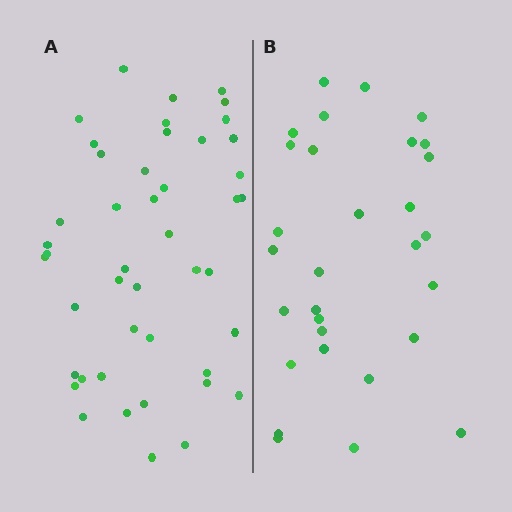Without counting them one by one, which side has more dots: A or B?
Region A (the left region) has more dots.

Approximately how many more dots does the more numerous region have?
Region A has approximately 15 more dots than region B.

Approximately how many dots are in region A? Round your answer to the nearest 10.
About 40 dots. (The exact count is 45, which rounds to 40.)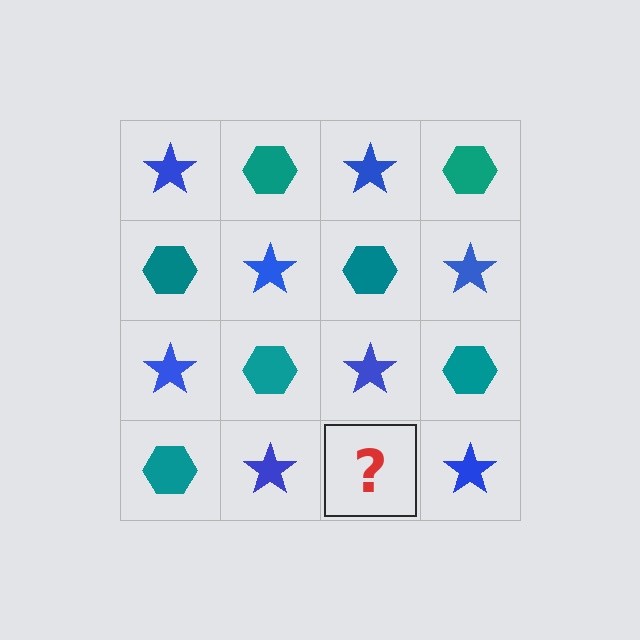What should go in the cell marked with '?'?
The missing cell should contain a teal hexagon.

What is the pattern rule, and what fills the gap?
The rule is that it alternates blue star and teal hexagon in a checkerboard pattern. The gap should be filled with a teal hexagon.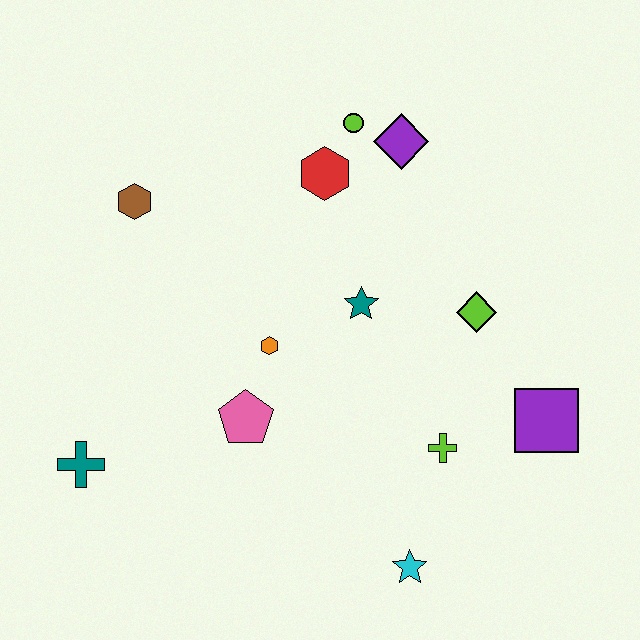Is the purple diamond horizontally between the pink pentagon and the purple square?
Yes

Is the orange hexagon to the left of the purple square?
Yes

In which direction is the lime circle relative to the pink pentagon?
The lime circle is above the pink pentagon.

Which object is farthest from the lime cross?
The brown hexagon is farthest from the lime cross.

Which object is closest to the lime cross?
The purple square is closest to the lime cross.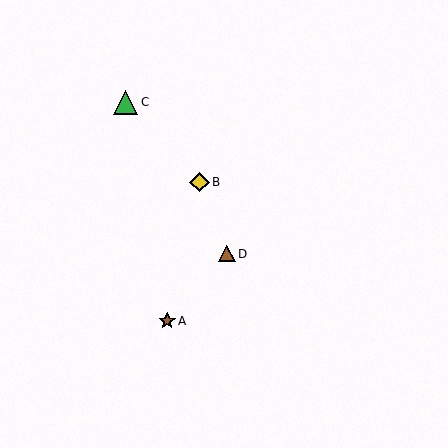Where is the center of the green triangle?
The center of the green triangle is at (126, 102).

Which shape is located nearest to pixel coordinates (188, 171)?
The yellow diamond (labeled B) at (199, 182) is nearest to that location.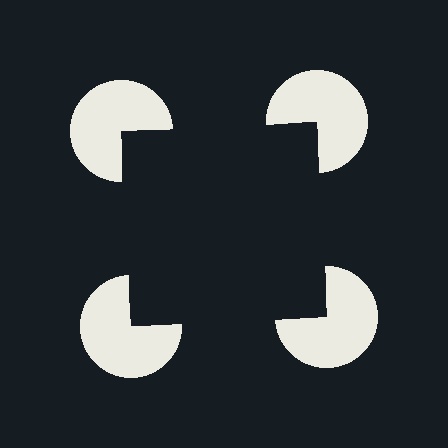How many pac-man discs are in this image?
There are 4 — one at each vertex of the illusory square.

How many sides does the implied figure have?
4 sides.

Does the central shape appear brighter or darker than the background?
It typically appears slightly darker than the background, even though no actual brightness change is drawn.